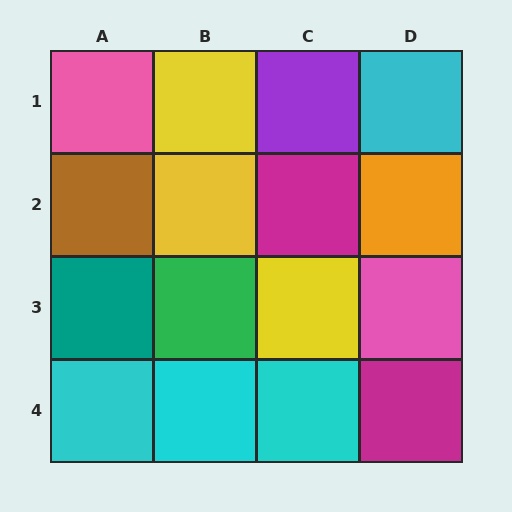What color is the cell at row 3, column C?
Yellow.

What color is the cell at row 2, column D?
Orange.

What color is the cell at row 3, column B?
Green.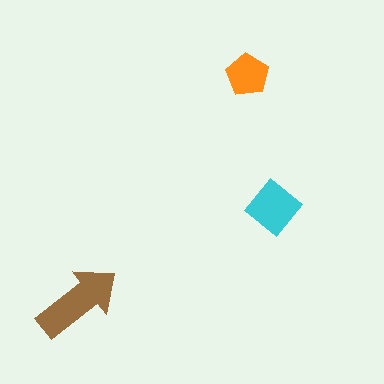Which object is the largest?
The brown arrow.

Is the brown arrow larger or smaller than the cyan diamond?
Larger.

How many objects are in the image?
There are 3 objects in the image.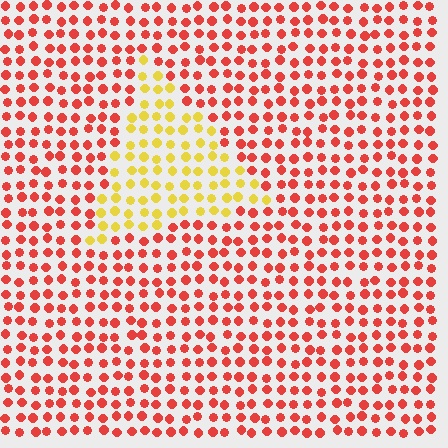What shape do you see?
I see a triangle.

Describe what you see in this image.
The image is filled with small red elements in a uniform arrangement. A triangle-shaped region is visible where the elements are tinted to a slightly different hue, forming a subtle color boundary.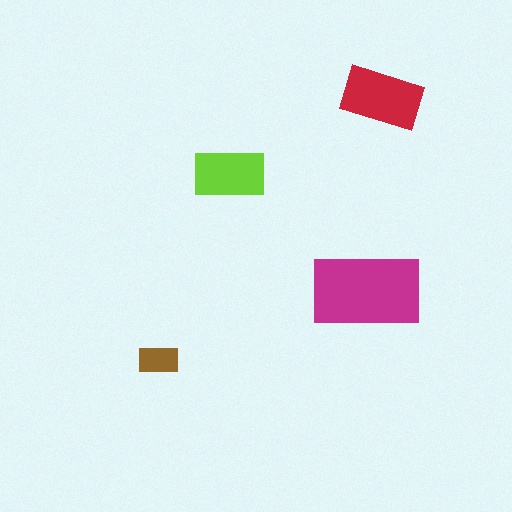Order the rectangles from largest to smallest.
the magenta one, the red one, the lime one, the brown one.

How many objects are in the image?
There are 4 objects in the image.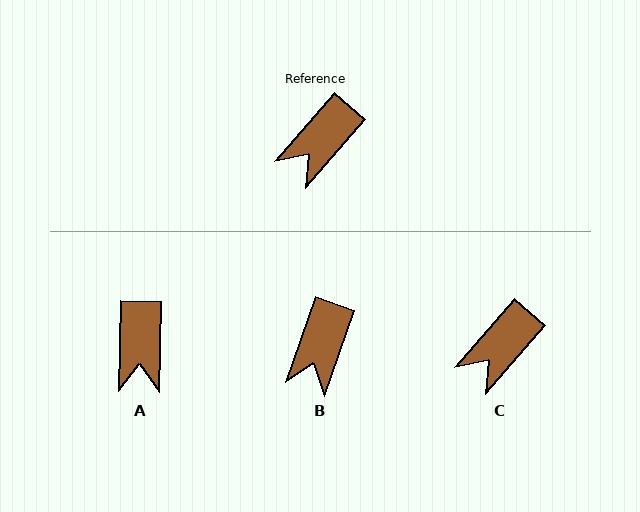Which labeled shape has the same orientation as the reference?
C.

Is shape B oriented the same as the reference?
No, it is off by about 21 degrees.